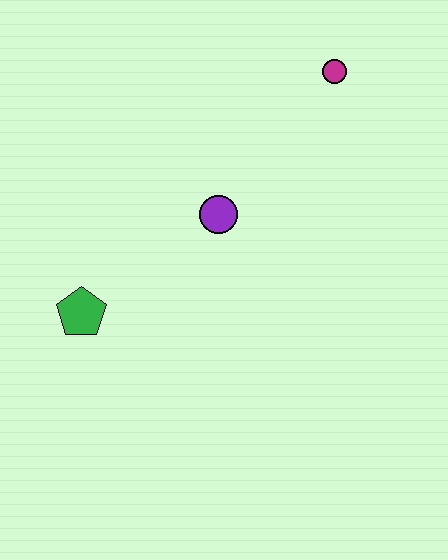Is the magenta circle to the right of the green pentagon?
Yes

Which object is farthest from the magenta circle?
The green pentagon is farthest from the magenta circle.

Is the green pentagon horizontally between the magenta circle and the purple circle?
No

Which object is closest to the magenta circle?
The purple circle is closest to the magenta circle.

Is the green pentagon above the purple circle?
No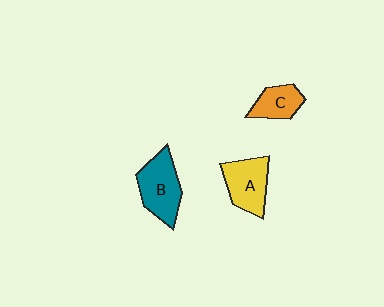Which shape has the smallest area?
Shape C (orange).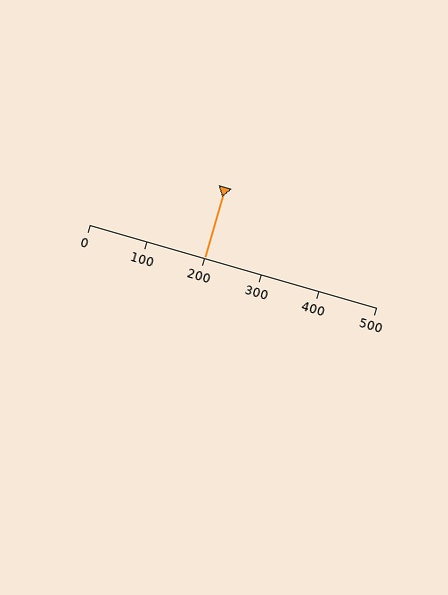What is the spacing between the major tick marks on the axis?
The major ticks are spaced 100 apart.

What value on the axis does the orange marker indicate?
The marker indicates approximately 200.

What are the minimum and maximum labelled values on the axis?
The axis runs from 0 to 500.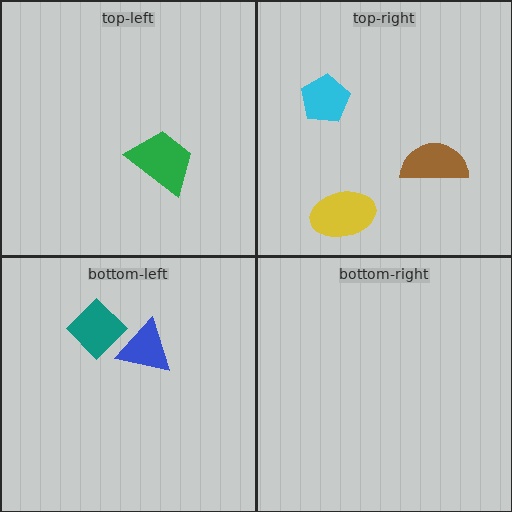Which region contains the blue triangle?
The bottom-left region.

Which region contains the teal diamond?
The bottom-left region.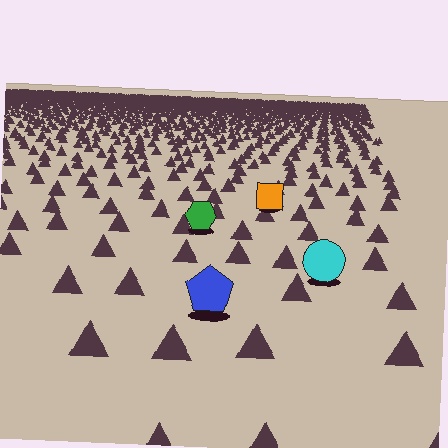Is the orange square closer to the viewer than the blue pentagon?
No. The blue pentagon is closer — you can tell from the texture gradient: the ground texture is coarser near it.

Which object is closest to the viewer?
The blue pentagon is closest. The texture marks near it are larger and more spread out.